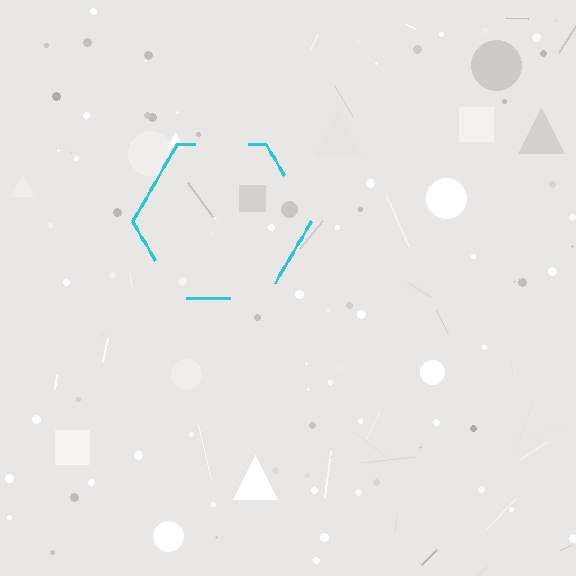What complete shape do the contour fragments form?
The contour fragments form a hexagon.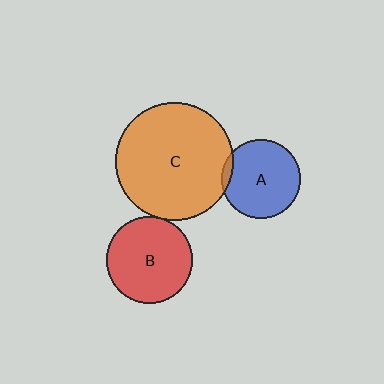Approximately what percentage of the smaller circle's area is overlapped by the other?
Approximately 5%.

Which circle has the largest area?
Circle C (orange).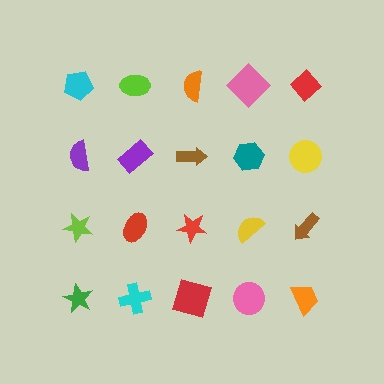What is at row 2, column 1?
A purple semicircle.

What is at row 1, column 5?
A red diamond.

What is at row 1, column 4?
A pink diamond.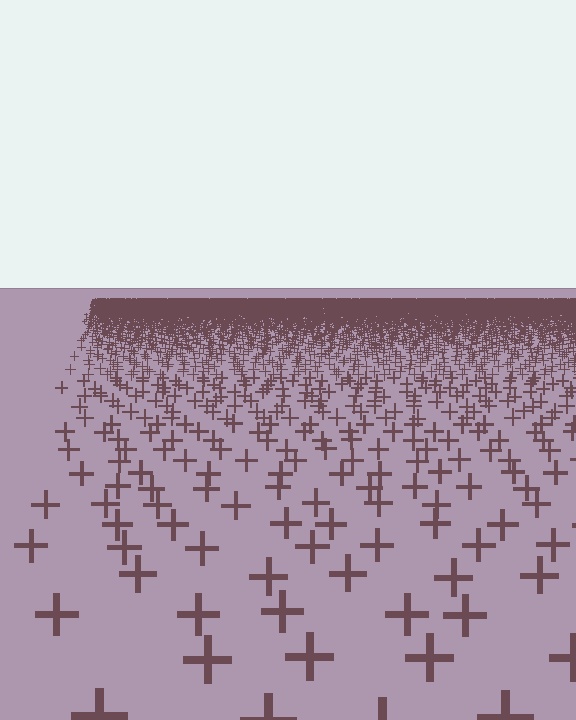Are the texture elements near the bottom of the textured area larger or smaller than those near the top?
Larger. Near the bottom, elements are closer to the viewer and appear at a bigger on-screen size.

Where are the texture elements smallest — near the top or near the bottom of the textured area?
Near the top.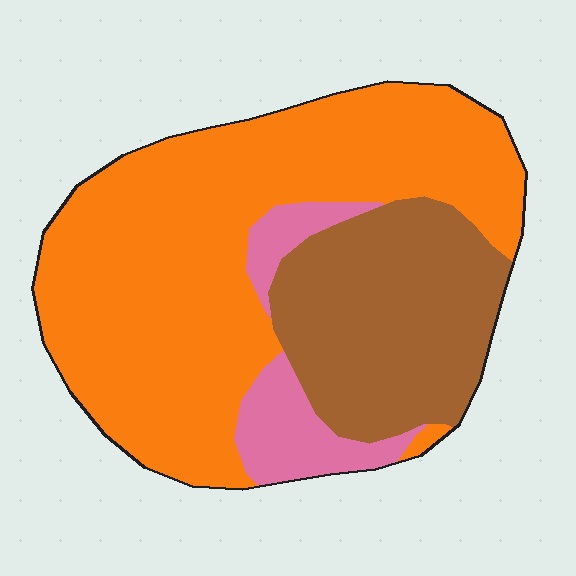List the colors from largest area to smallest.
From largest to smallest: orange, brown, pink.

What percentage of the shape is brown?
Brown covers 28% of the shape.